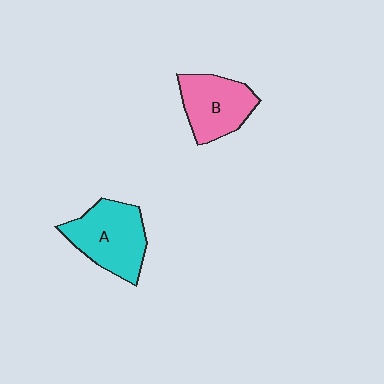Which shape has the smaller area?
Shape B (pink).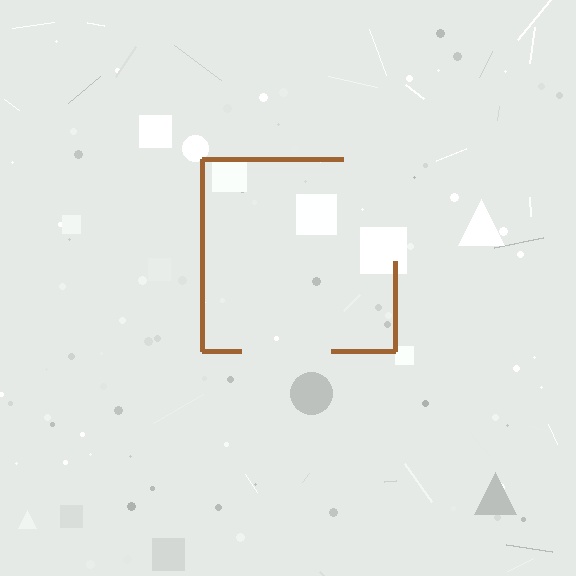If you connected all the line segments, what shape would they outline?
They would outline a square.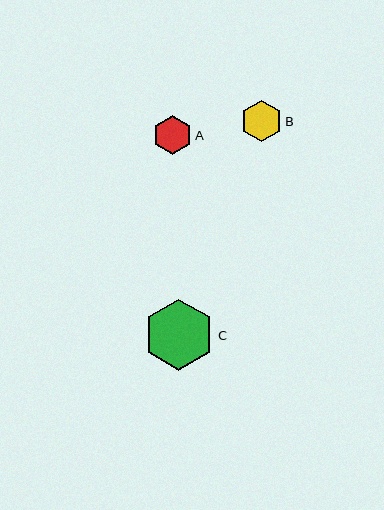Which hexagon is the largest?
Hexagon C is the largest with a size of approximately 71 pixels.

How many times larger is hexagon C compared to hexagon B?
Hexagon C is approximately 1.7 times the size of hexagon B.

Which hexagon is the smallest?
Hexagon A is the smallest with a size of approximately 39 pixels.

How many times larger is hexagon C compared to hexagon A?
Hexagon C is approximately 1.8 times the size of hexagon A.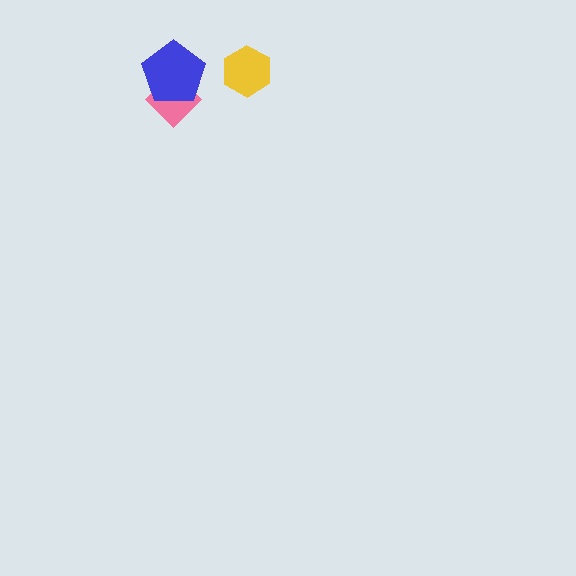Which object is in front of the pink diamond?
The blue pentagon is in front of the pink diamond.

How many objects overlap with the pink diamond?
1 object overlaps with the pink diamond.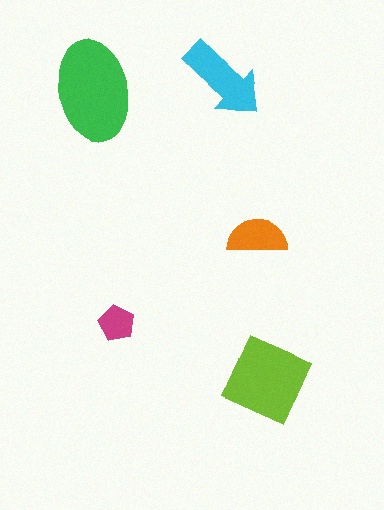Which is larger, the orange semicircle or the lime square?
The lime square.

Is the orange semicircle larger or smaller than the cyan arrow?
Smaller.